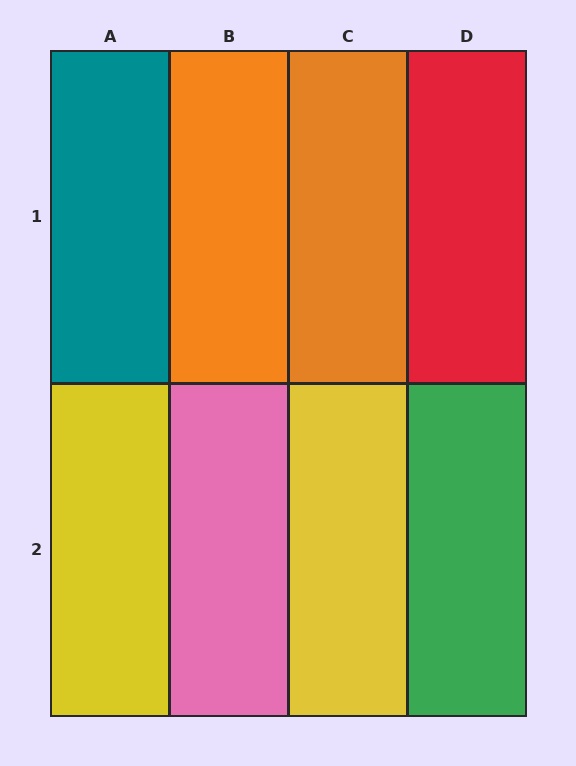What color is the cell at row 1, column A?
Teal.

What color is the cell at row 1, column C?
Orange.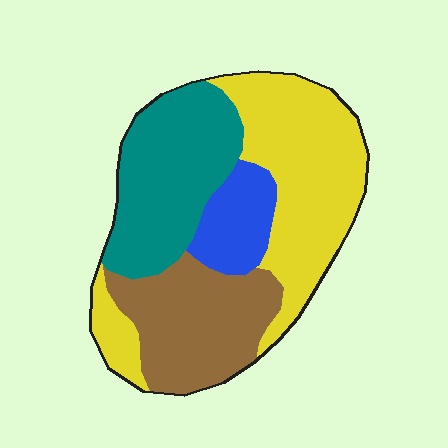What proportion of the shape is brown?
Brown takes up about one quarter (1/4) of the shape.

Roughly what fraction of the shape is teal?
Teal takes up between a quarter and a half of the shape.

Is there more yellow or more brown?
Yellow.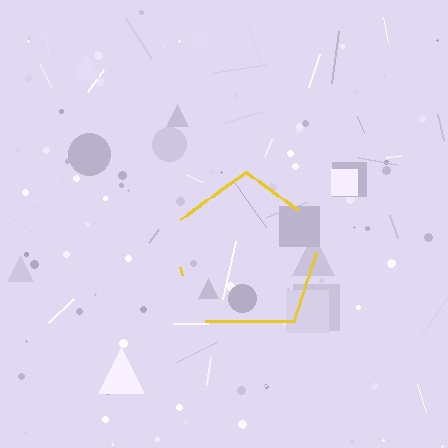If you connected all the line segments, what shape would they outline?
They would outline a pentagon.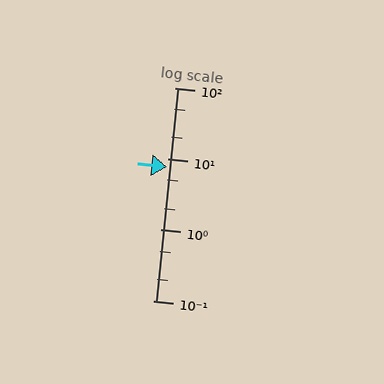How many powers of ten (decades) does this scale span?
The scale spans 3 decades, from 0.1 to 100.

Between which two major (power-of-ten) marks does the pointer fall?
The pointer is between 1 and 10.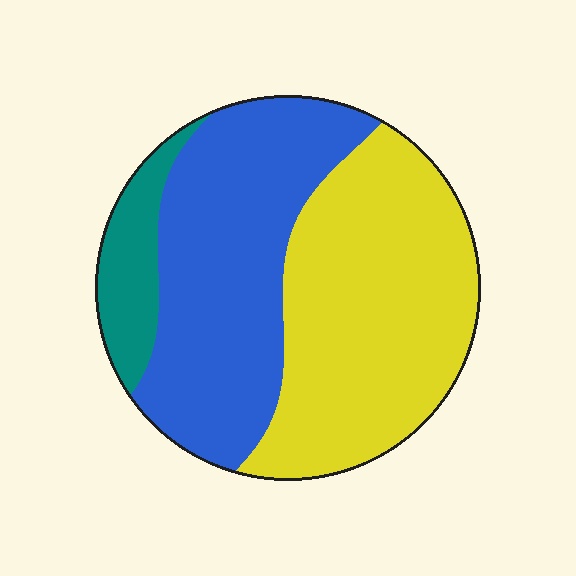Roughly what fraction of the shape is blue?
Blue takes up about two fifths (2/5) of the shape.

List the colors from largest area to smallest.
From largest to smallest: yellow, blue, teal.